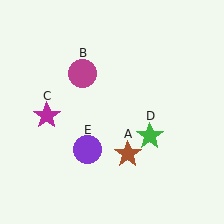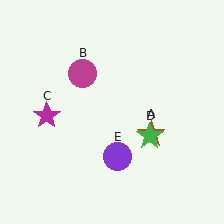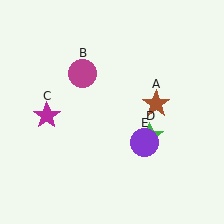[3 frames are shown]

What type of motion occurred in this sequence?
The brown star (object A), purple circle (object E) rotated counterclockwise around the center of the scene.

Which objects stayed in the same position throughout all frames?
Magenta circle (object B) and magenta star (object C) and green star (object D) remained stationary.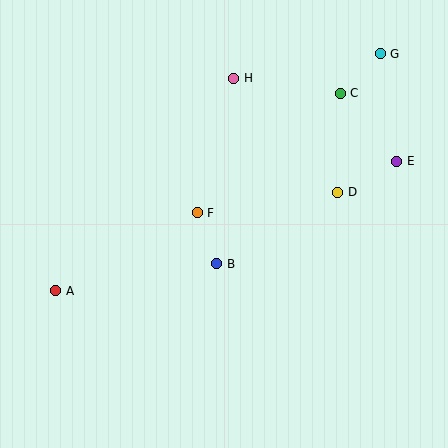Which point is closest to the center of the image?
Point F at (197, 213) is closest to the center.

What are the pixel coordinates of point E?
Point E is at (397, 161).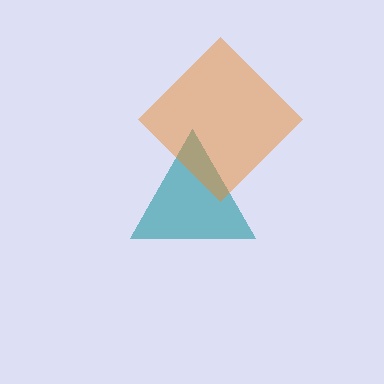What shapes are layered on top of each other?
The layered shapes are: a teal triangle, an orange diamond.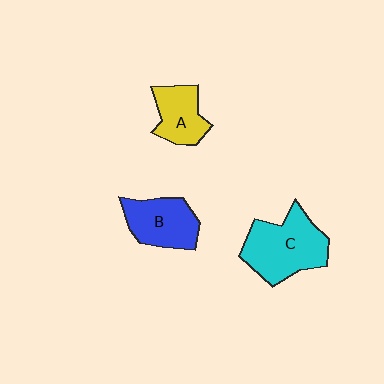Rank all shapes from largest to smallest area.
From largest to smallest: C (cyan), B (blue), A (yellow).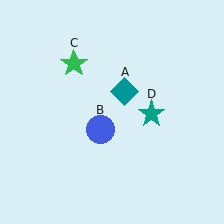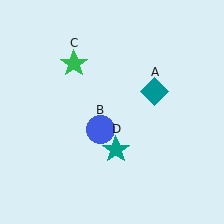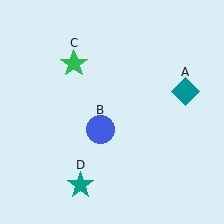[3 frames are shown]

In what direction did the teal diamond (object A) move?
The teal diamond (object A) moved right.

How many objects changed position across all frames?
2 objects changed position: teal diamond (object A), teal star (object D).